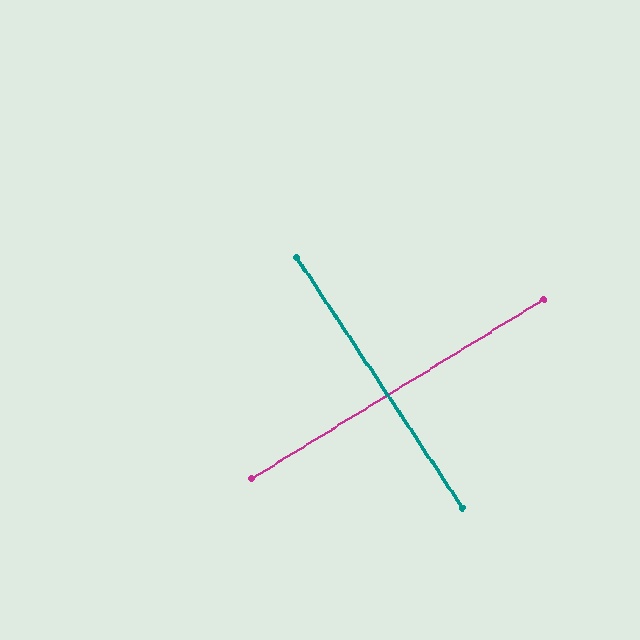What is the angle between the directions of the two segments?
Approximately 88 degrees.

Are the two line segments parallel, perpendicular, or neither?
Perpendicular — they meet at approximately 88°.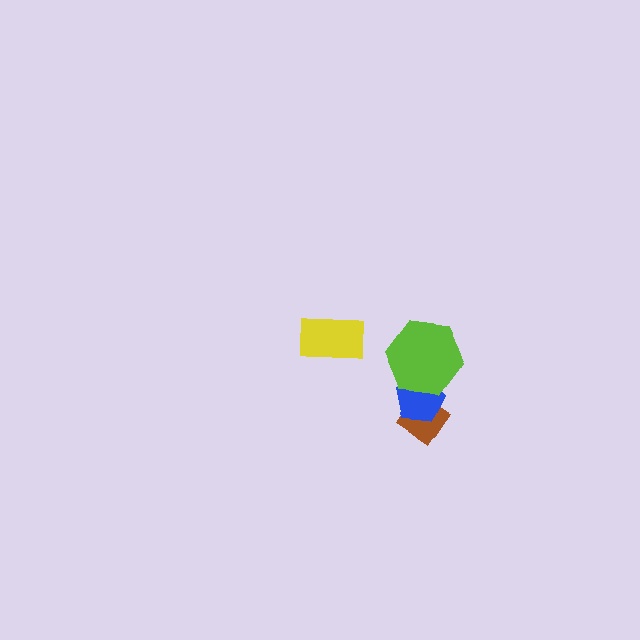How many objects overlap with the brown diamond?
1 object overlaps with the brown diamond.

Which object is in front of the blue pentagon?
The lime hexagon is in front of the blue pentagon.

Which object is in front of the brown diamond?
The blue pentagon is in front of the brown diamond.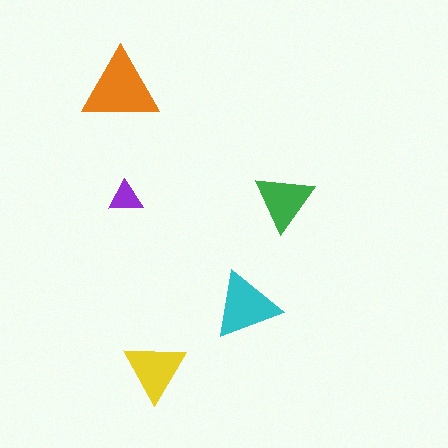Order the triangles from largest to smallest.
the orange one, the cyan one, the yellow one, the green one, the purple one.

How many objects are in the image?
There are 5 objects in the image.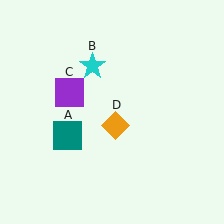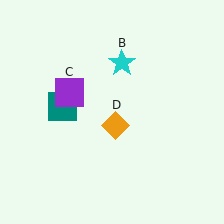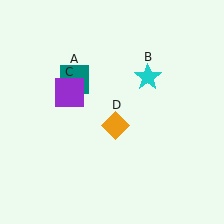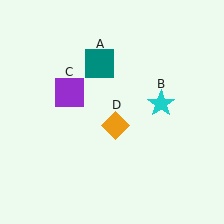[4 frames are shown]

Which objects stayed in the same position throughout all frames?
Purple square (object C) and orange diamond (object D) remained stationary.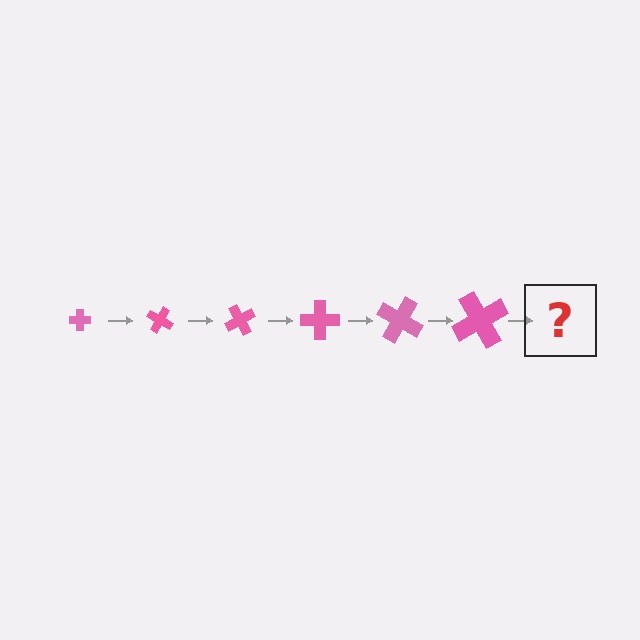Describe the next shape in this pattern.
It should be a cross, larger than the previous one and rotated 180 degrees from the start.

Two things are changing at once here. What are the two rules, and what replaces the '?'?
The two rules are that the cross grows larger each step and it rotates 30 degrees each step. The '?' should be a cross, larger than the previous one and rotated 180 degrees from the start.